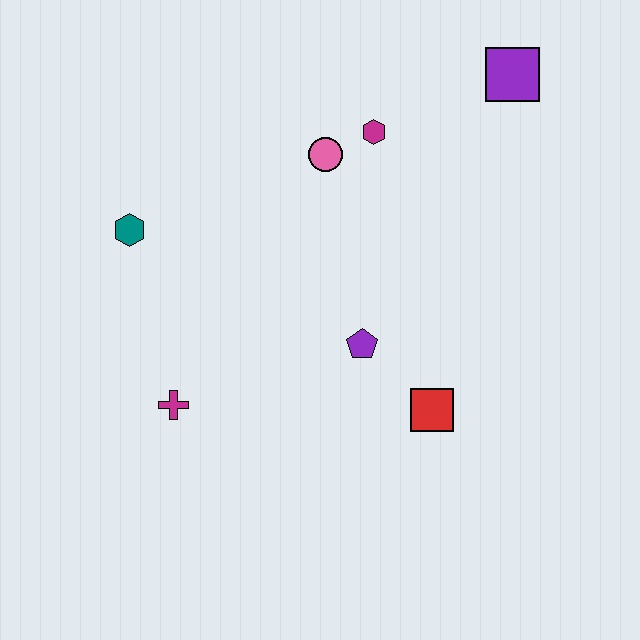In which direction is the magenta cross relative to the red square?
The magenta cross is to the left of the red square.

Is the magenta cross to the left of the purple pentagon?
Yes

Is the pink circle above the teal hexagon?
Yes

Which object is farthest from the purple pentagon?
The purple square is farthest from the purple pentagon.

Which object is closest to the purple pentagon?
The red square is closest to the purple pentagon.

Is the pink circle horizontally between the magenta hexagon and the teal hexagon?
Yes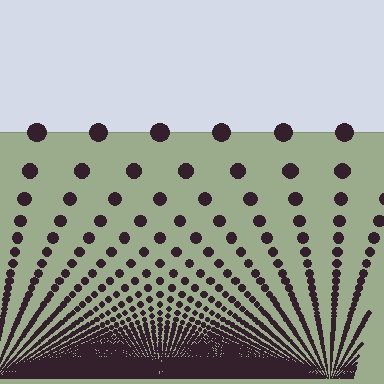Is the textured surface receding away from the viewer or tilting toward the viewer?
The surface appears to tilt toward the viewer. Texture elements get larger and sparser toward the top.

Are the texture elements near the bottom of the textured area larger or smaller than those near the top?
Smaller. The gradient is inverted — elements near the bottom are smaller and denser.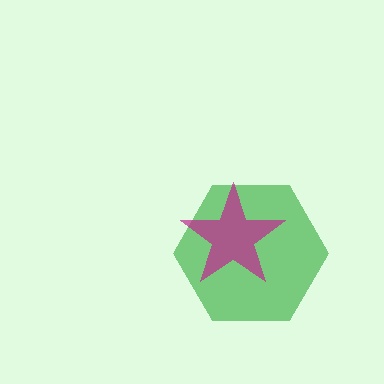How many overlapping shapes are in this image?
There are 2 overlapping shapes in the image.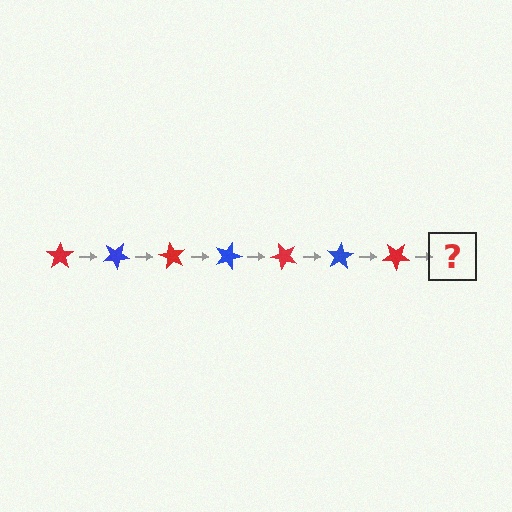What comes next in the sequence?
The next element should be a blue star, rotated 210 degrees from the start.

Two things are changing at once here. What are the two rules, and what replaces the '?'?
The two rules are that it rotates 30 degrees each step and the color cycles through red and blue. The '?' should be a blue star, rotated 210 degrees from the start.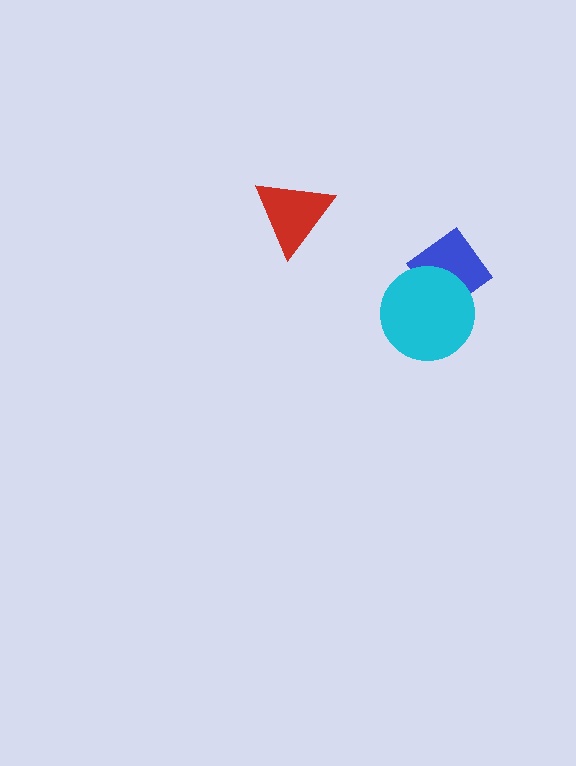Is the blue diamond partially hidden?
Yes, it is partially covered by another shape.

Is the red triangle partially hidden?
No, no other shape covers it.